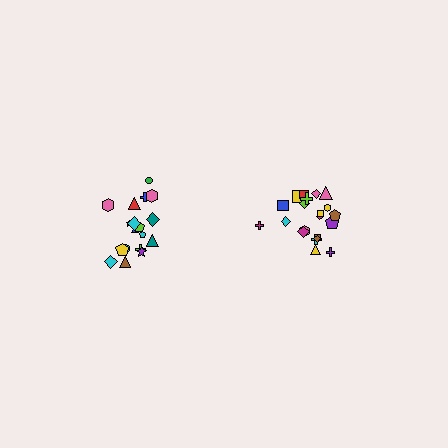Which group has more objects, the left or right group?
The right group.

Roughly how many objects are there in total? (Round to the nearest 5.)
Roughly 40 objects in total.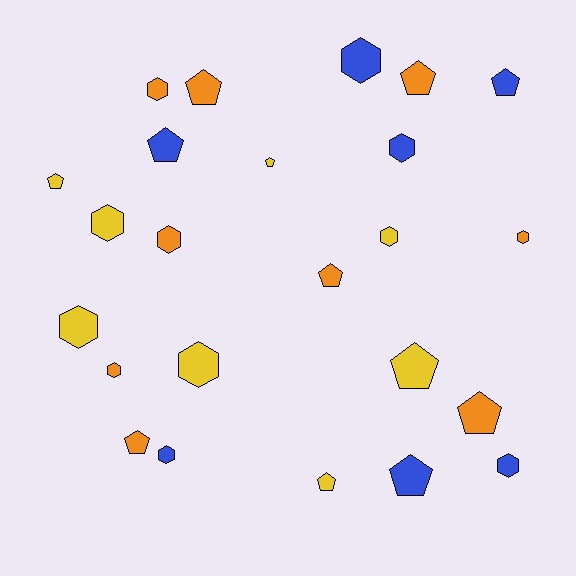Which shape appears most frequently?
Hexagon, with 12 objects.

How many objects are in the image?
There are 24 objects.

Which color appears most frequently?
Orange, with 9 objects.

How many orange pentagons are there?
There are 5 orange pentagons.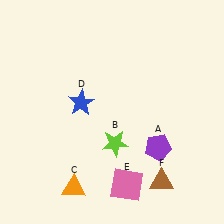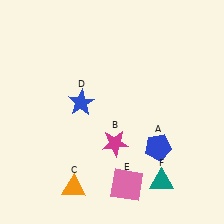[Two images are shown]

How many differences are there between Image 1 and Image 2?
There are 3 differences between the two images.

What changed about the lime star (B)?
In Image 1, B is lime. In Image 2, it changed to magenta.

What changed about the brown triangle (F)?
In Image 1, F is brown. In Image 2, it changed to teal.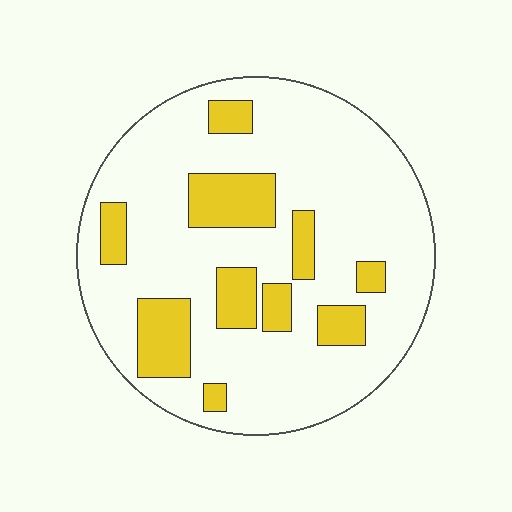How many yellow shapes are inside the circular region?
10.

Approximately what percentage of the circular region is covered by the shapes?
Approximately 20%.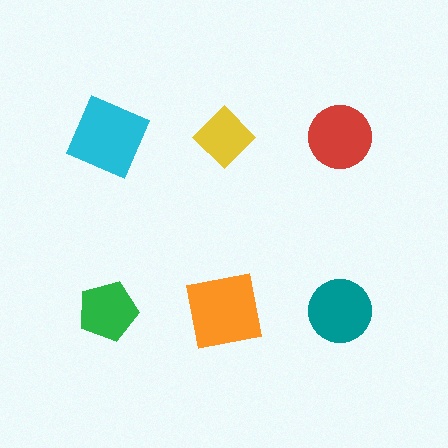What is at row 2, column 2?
An orange square.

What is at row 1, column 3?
A red circle.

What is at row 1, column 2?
A yellow diamond.